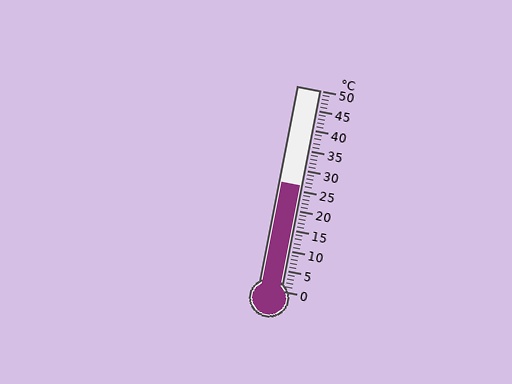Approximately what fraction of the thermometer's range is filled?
The thermometer is filled to approximately 50% of its range.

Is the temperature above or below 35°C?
The temperature is below 35°C.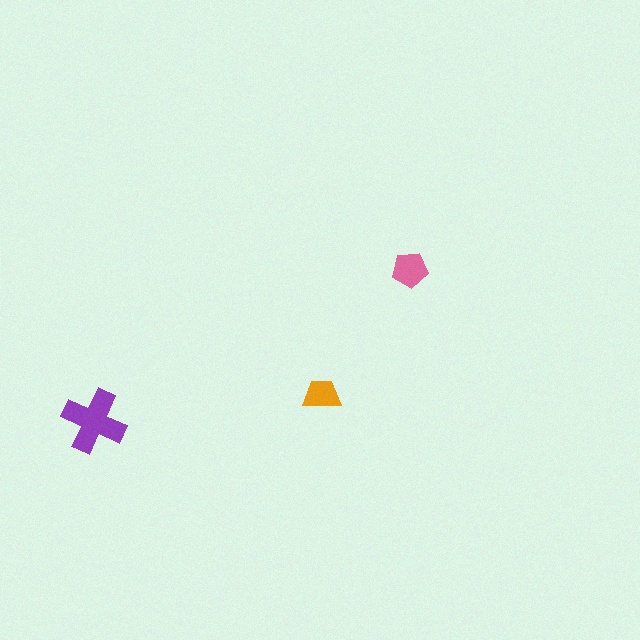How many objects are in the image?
There are 3 objects in the image.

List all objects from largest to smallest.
The purple cross, the pink pentagon, the orange trapezoid.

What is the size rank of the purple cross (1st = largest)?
1st.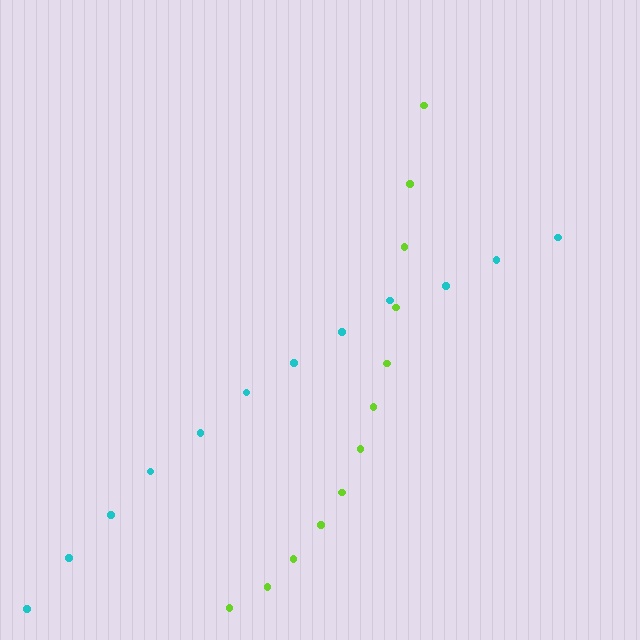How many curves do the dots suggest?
There are 2 distinct paths.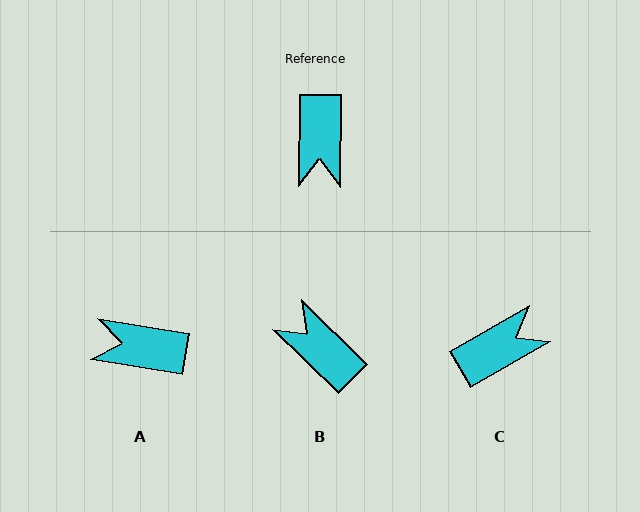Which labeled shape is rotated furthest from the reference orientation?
B, about 134 degrees away.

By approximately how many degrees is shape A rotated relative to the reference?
Approximately 99 degrees clockwise.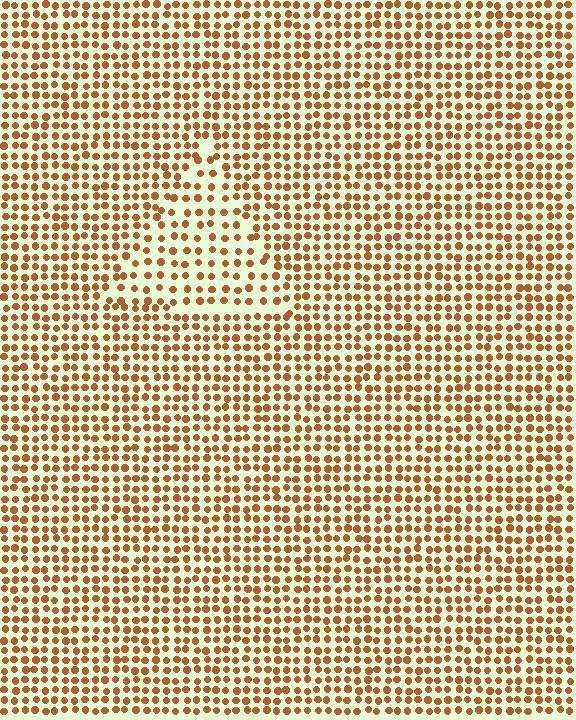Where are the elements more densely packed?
The elements are more densely packed outside the triangle boundary.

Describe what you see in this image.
The image contains small brown elements arranged at two different densities. A triangle-shaped region is visible where the elements are less densely packed than the surrounding area.